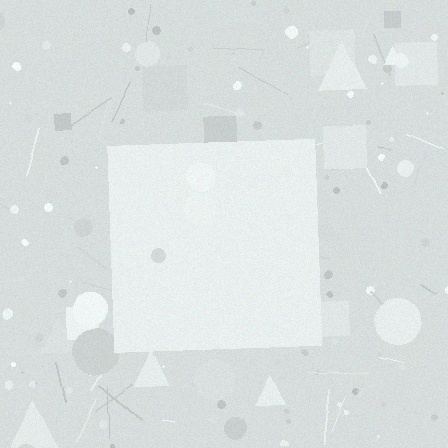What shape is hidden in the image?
A square is hidden in the image.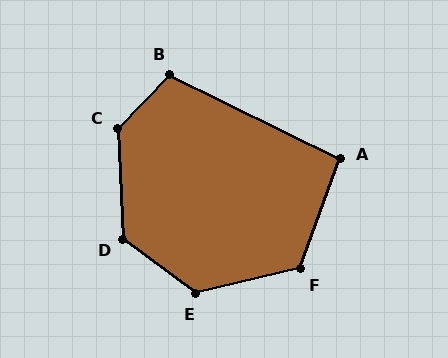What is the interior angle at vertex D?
Approximately 129 degrees (obtuse).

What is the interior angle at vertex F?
Approximately 123 degrees (obtuse).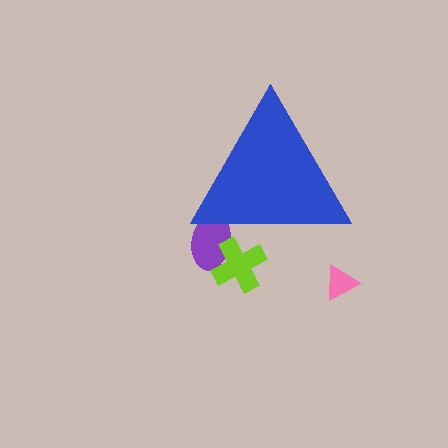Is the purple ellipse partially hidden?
Yes, the purple ellipse is partially hidden behind the blue triangle.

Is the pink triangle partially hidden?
No, the pink triangle is fully visible.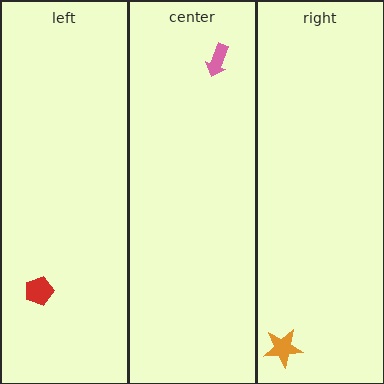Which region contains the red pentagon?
The left region.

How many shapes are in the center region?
1.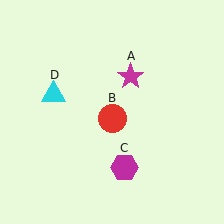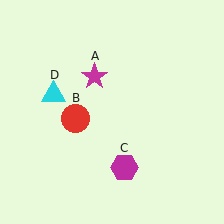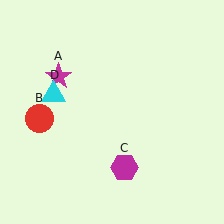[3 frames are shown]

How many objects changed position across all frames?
2 objects changed position: magenta star (object A), red circle (object B).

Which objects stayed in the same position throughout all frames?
Magenta hexagon (object C) and cyan triangle (object D) remained stationary.